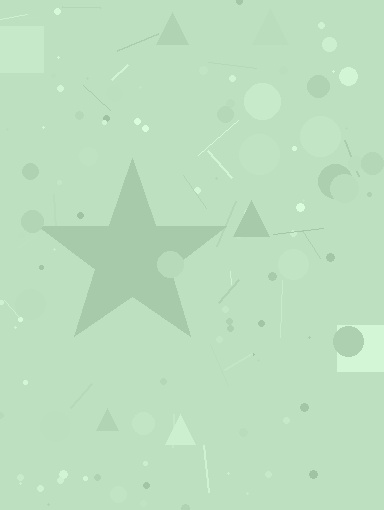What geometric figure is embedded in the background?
A star is embedded in the background.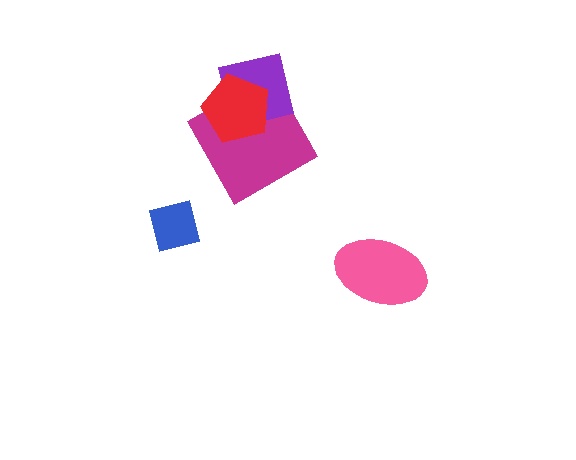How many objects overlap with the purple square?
2 objects overlap with the purple square.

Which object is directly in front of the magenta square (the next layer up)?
The purple square is directly in front of the magenta square.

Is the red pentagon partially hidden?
No, no other shape covers it.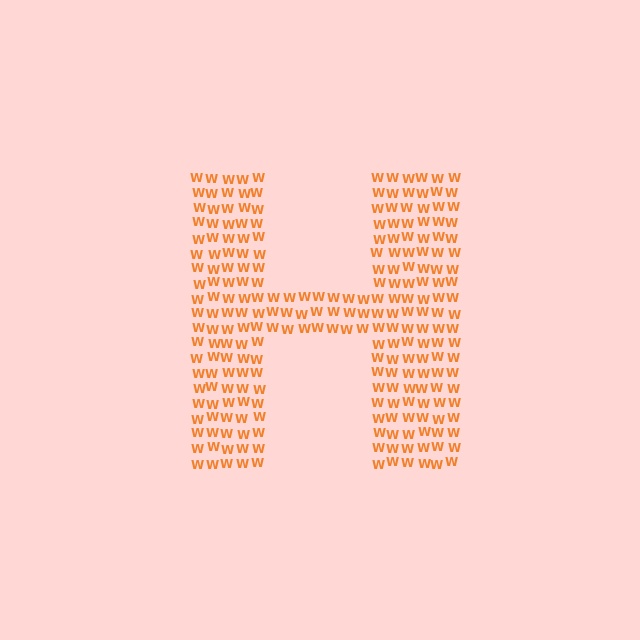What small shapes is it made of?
It is made of small letter W's.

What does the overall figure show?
The overall figure shows the letter H.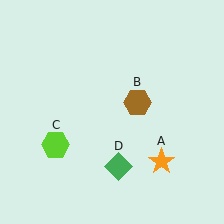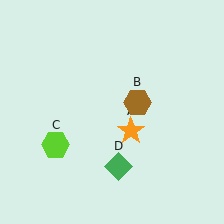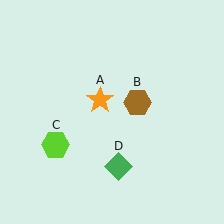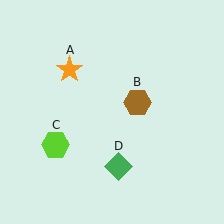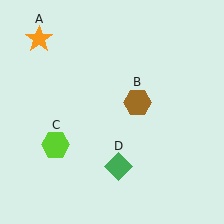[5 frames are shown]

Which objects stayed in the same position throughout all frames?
Brown hexagon (object B) and lime hexagon (object C) and green diamond (object D) remained stationary.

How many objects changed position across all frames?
1 object changed position: orange star (object A).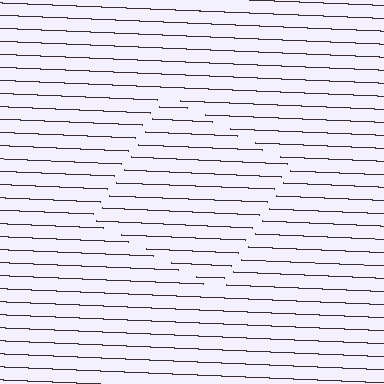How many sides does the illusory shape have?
4 sides — the line-ends trace a square.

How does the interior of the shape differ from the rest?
The interior of the shape contains the same grating, shifted by half a period — the contour is defined by the phase discontinuity where line-ends from the inner and outer gratings abut.